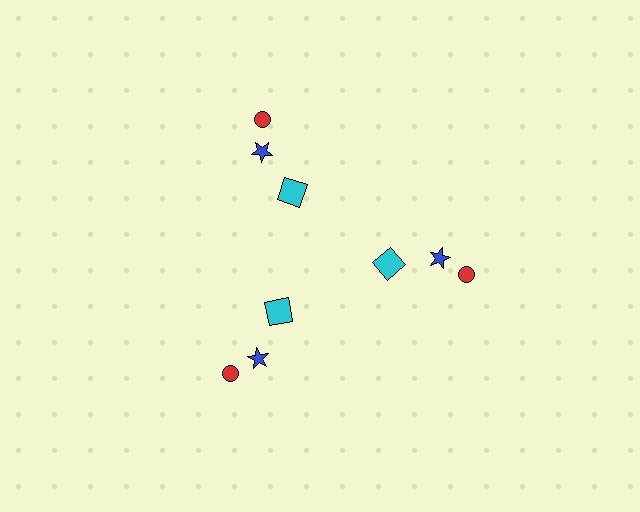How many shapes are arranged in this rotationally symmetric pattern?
There are 9 shapes, arranged in 3 groups of 3.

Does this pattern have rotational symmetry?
Yes, this pattern has 3-fold rotational symmetry. It looks the same after rotating 120 degrees around the center.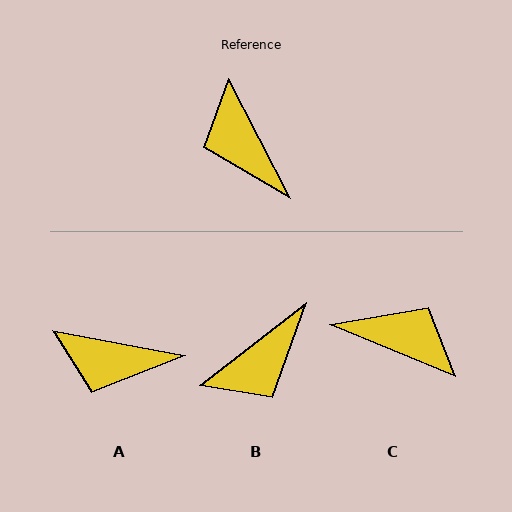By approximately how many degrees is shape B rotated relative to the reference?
Approximately 101 degrees counter-clockwise.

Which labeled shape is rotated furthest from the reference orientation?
C, about 139 degrees away.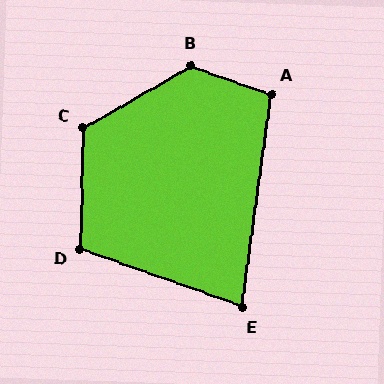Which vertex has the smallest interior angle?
E, at approximately 78 degrees.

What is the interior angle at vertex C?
Approximately 122 degrees (obtuse).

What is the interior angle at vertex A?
Approximately 102 degrees (obtuse).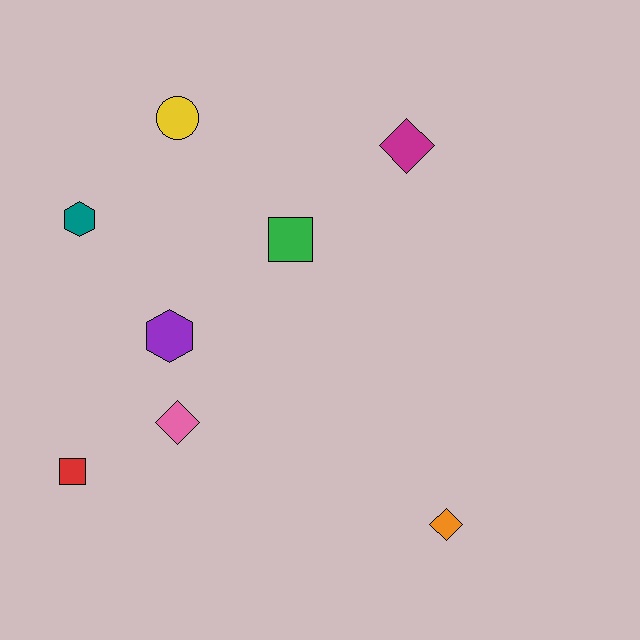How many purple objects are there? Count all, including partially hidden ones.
There is 1 purple object.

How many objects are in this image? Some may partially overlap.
There are 8 objects.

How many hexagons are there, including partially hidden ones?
There are 2 hexagons.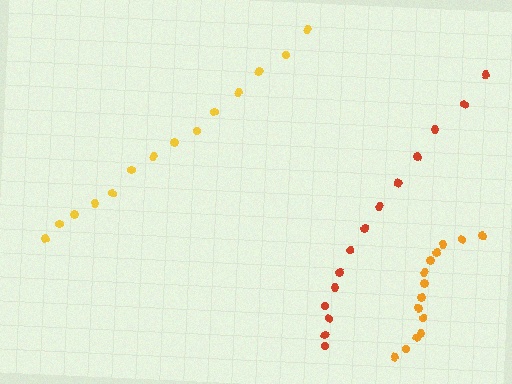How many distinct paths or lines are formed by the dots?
There are 3 distinct paths.